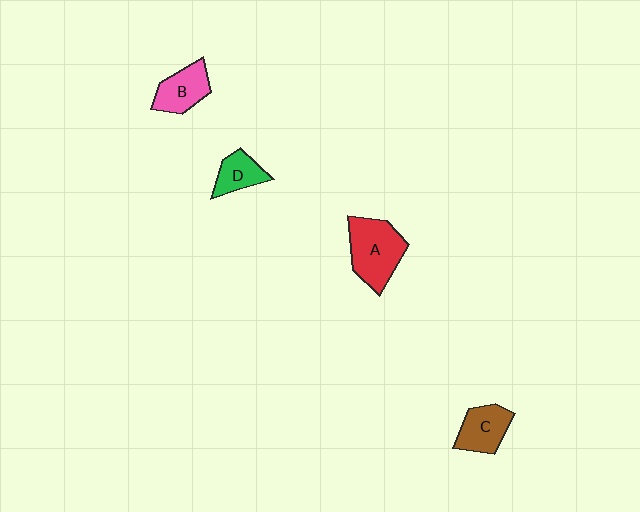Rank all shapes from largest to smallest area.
From largest to smallest: A (red), C (brown), B (pink), D (green).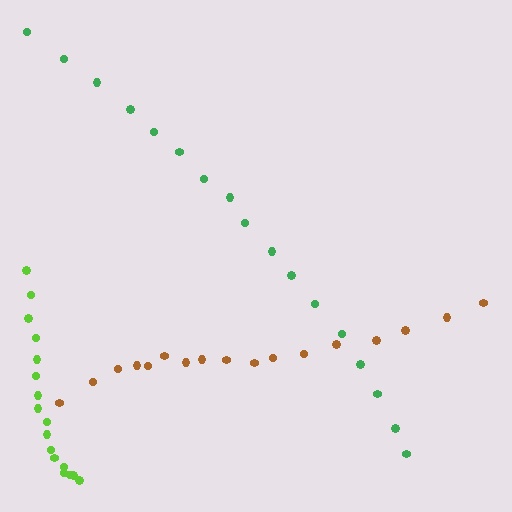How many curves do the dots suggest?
There are 3 distinct paths.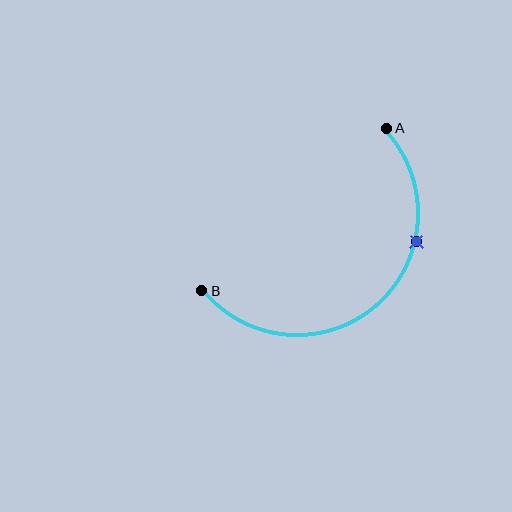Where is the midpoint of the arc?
The arc midpoint is the point on the curve farthest from the straight line joining A and B. It sits below and to the right of that line.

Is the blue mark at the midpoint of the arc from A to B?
No. The blue mark lies on the arc but is closer to endpoint A. The arc midpoint would be at the point on the curve equidistant along the arc from both A and B.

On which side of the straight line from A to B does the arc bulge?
The arc bulges below and to the right of the straight line connecting A and B.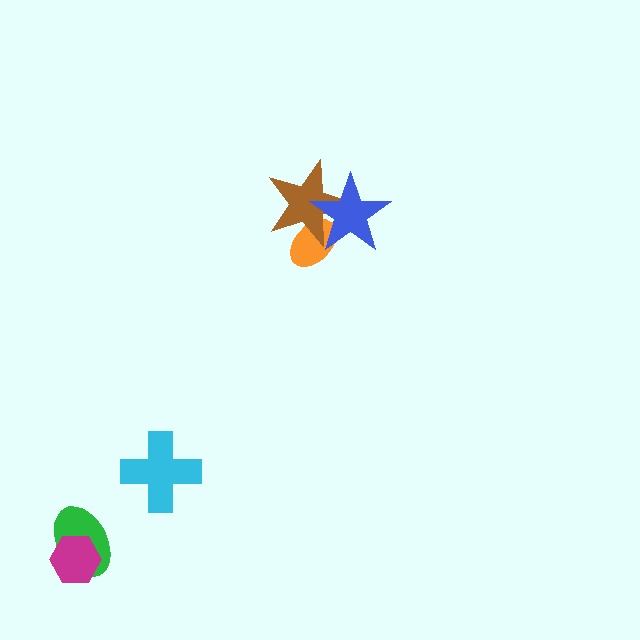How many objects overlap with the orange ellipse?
2 objects overlap with the orange ellipse.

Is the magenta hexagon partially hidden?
No, no other shape covers it.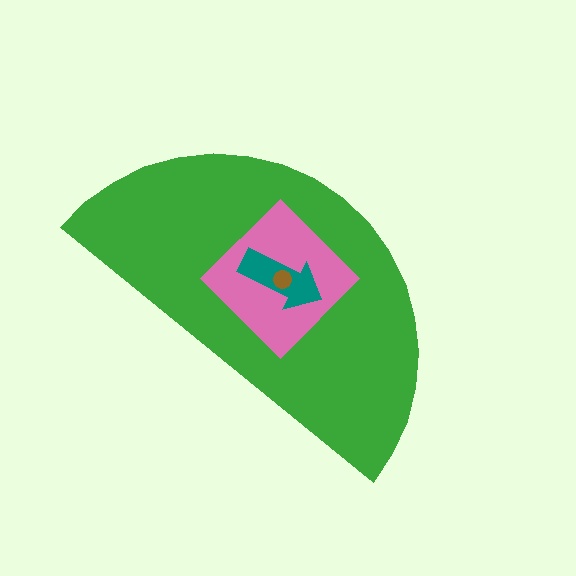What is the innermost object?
The brown circle.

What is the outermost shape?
The green semicircle.